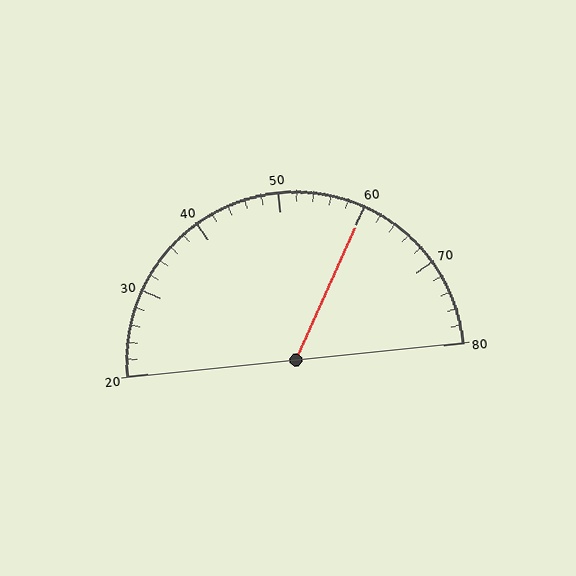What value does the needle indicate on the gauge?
The needle indicates approximately 60.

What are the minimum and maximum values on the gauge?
The gauge ranges from 20 to 80.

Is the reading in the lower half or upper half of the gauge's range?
The reading is in the upper half of the range (20 to 80).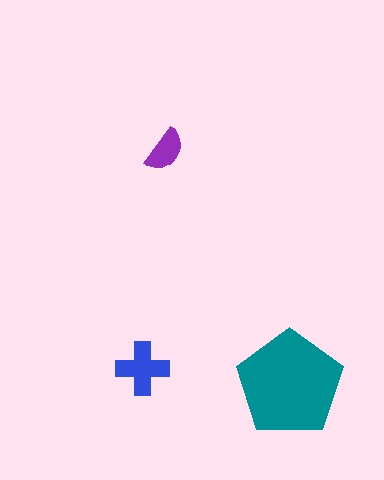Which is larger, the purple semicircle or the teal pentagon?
The teal pentagon.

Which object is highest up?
The purple semicircle is topmost.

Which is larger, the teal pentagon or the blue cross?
The teal pentagon.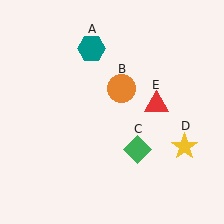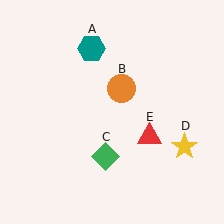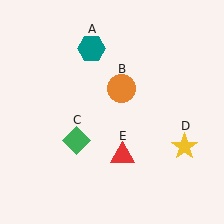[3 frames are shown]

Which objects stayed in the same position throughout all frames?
Teal hexagon (object A) and orange circle (object B) and yellow star (object D) remained stationary.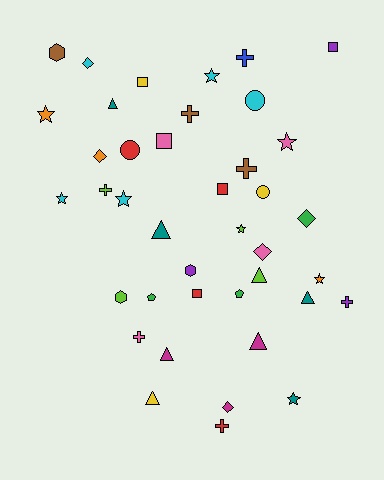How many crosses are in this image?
There are 7 crosses.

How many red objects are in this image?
There are 4 red objects.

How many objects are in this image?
There are 40 objects.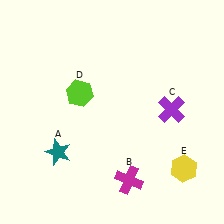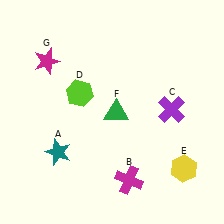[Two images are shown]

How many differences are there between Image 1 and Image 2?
There are 2 differences between the two images.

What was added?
A green triangle (F), a magenta star (G) were added in Image 2.